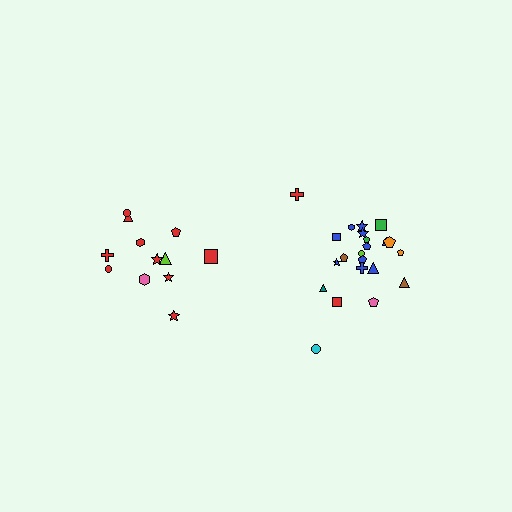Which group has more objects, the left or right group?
The right group.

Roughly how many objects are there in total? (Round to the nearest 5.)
Roughly 35 objects in total.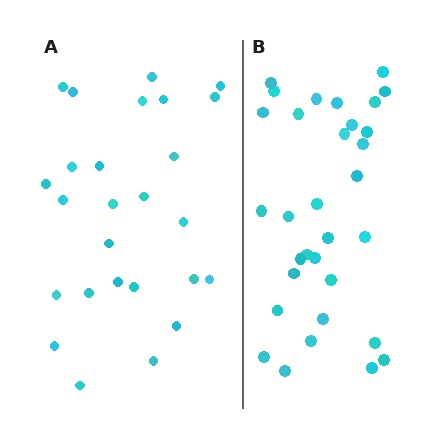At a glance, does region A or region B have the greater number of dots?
Region B (the right region) has more dots.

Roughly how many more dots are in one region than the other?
Region B has about 6 more dots than region A.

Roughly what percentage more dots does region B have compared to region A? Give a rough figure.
About 25% more.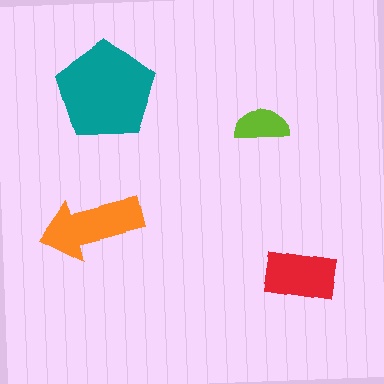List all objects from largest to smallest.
The teal pentagon, the orange arrow, the red rectangle, the lime semicircle.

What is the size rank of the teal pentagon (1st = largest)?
1st.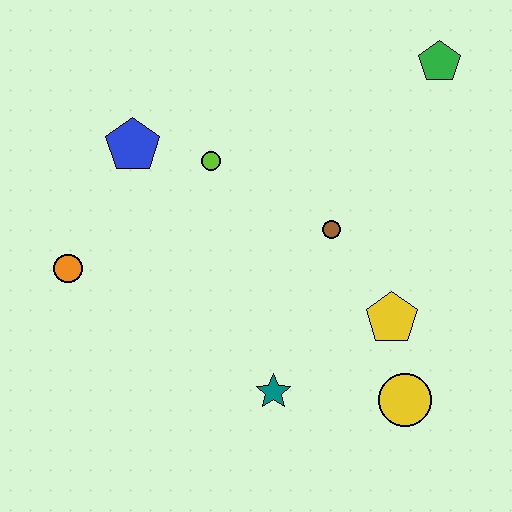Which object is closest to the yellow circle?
The yellow pentagon is closest to the yellow circle.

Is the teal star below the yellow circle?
No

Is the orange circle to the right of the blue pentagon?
No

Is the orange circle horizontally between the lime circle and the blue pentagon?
No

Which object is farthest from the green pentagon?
The orange circle is farthest from the green pentagon.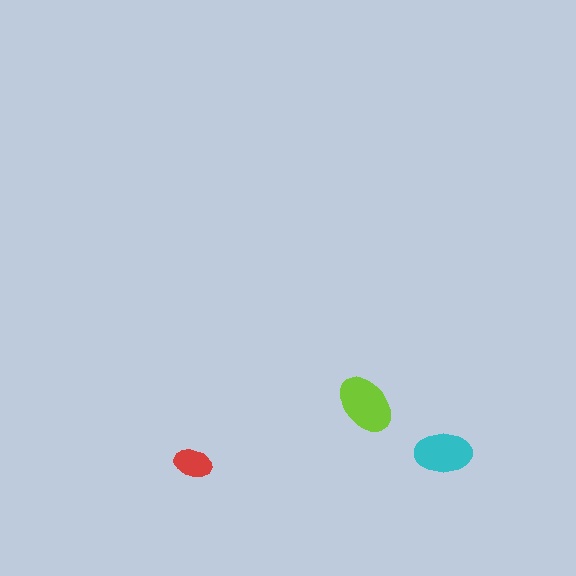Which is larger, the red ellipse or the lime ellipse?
The lime one.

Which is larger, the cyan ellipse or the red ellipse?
The cyan one.